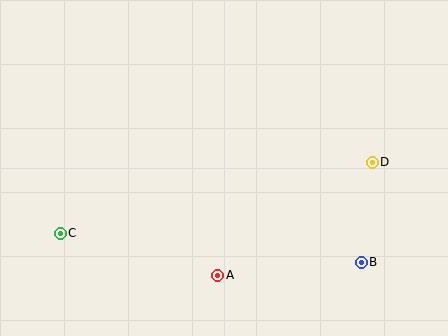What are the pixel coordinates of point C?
Point C is at (60, 233).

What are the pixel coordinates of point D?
Point D is at (372, 162).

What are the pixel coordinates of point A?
Point A is at (218, 275).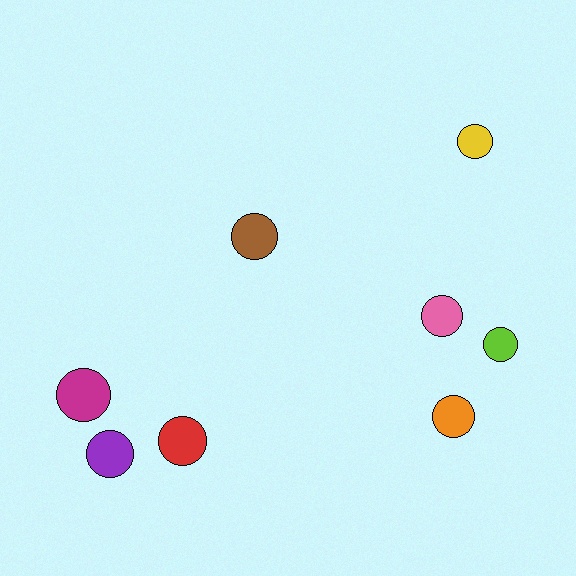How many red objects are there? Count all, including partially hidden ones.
There is 1 red object.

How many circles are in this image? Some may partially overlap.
There are 8 circles.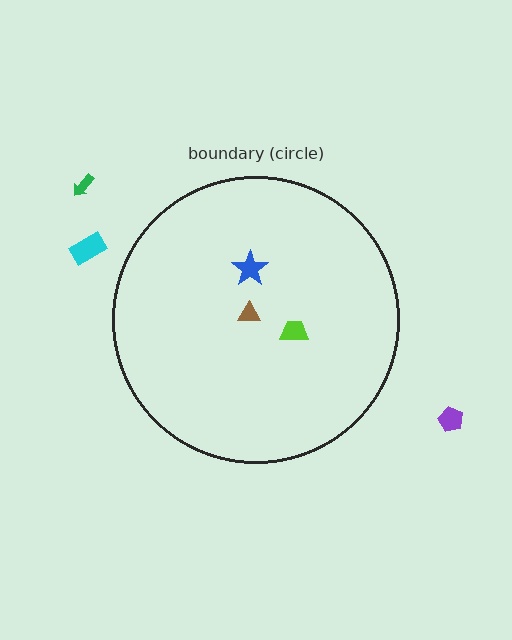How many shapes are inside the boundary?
3 inside, 3 outside.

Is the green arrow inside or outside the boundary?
Outside.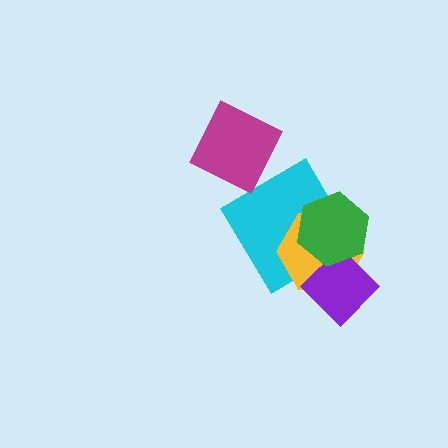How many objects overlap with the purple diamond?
3 objects overlap with the purple diamond.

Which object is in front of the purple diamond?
The green hexagon is in front of the purple diamond.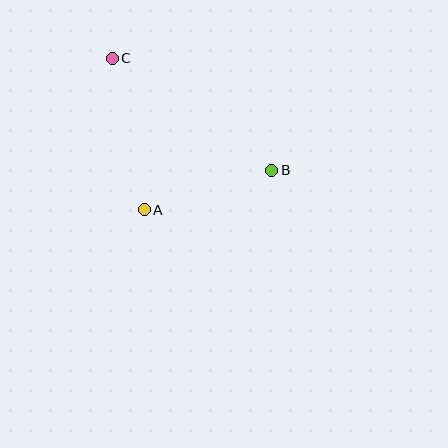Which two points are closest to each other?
Points A and B are closest to each other.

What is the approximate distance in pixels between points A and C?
The distance between A and C is approximately 154 pixels.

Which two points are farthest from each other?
Points B and C are farthest from each other.